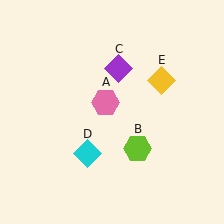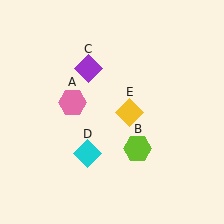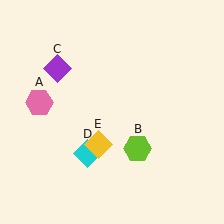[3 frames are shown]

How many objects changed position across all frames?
3 objects changed position: pink hexagon (object A), purple diamond (object C), yellow diamond (object E).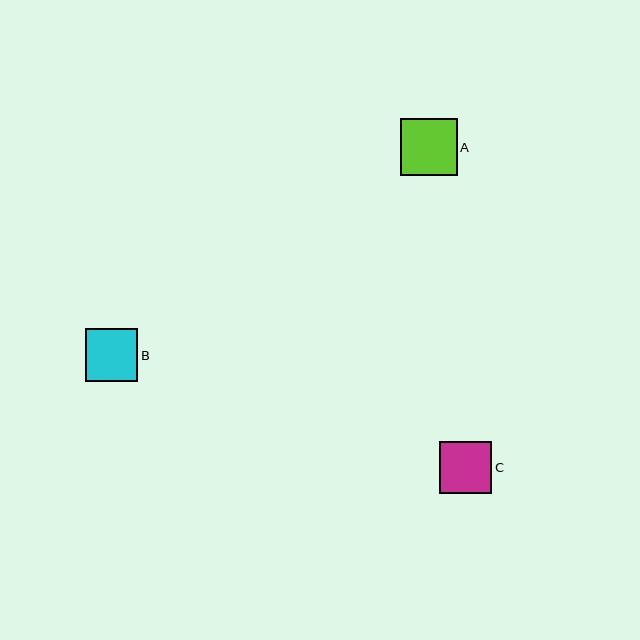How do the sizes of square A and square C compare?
Square A and square C are approximately the same size.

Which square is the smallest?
Square C is the smallest with a size of approximately 52 pixels.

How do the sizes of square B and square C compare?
Square B and square C are approximately the same size.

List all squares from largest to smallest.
From largest to smallest: A, B, C.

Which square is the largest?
Square A is the largest with a size of approximately 57 pixels.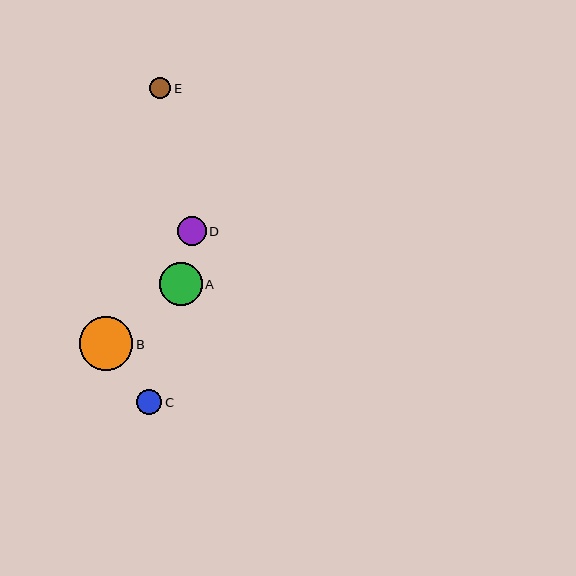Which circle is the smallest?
Circle E is the smallest with a size of approximately 21 pixels.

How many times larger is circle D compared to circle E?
Circle D is approximately 1.3 times the size of circle E.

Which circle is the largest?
Circle B is the largest with a size of approximately 54 pixels.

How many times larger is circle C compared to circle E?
Circle C is approximately 1.2 times the size of circle E.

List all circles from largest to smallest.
From largest to smallest: B, A, D, C, E.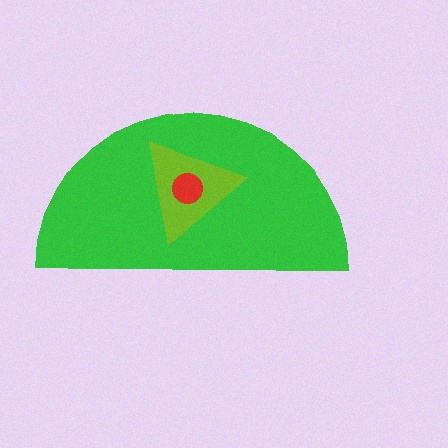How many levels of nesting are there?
3.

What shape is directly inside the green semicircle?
The lime triangle.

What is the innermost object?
The red circle.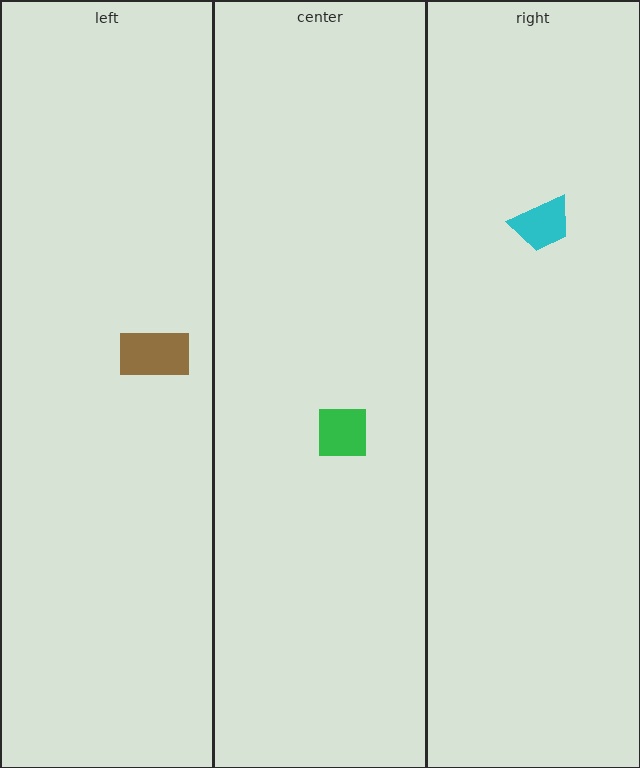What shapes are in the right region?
The cyan trapezoid.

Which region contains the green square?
The center region.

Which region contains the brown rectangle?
The left region.